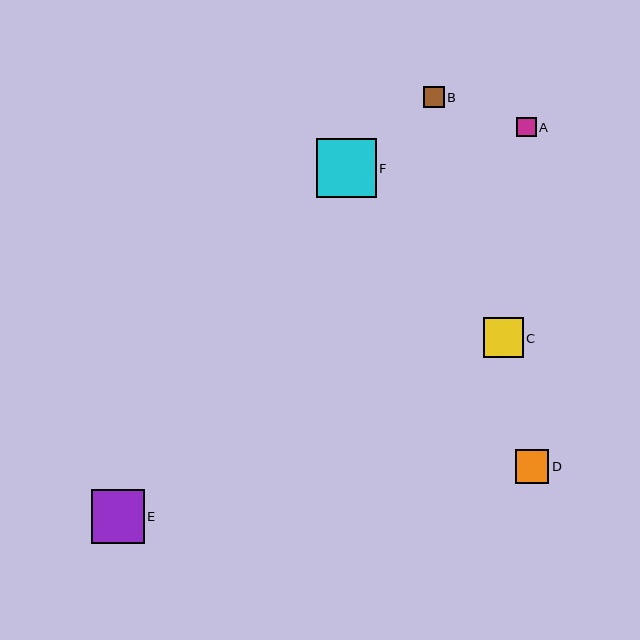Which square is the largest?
Square F is the largest with a size of approximately 60 pixels.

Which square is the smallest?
Square A is the smallest with a size of approximately 20 pixels.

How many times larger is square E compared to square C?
Square E is approximately 1.3 times the size of square C.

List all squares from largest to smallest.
From largest to smallest: F, E, C, D, B, A.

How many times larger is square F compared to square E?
Square F is approximately 1.1 times the size of square E.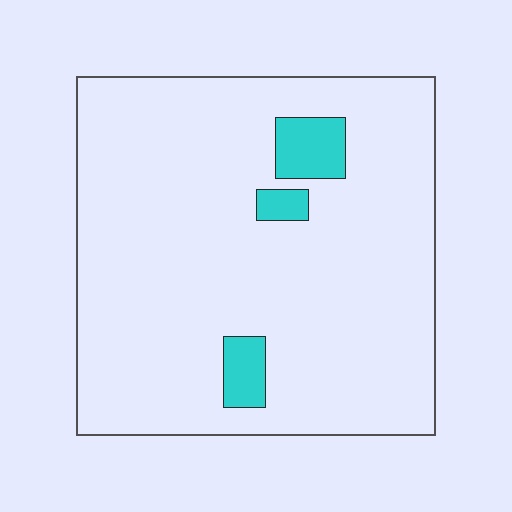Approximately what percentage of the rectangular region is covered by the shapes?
Approximately 5%.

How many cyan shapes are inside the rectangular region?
3.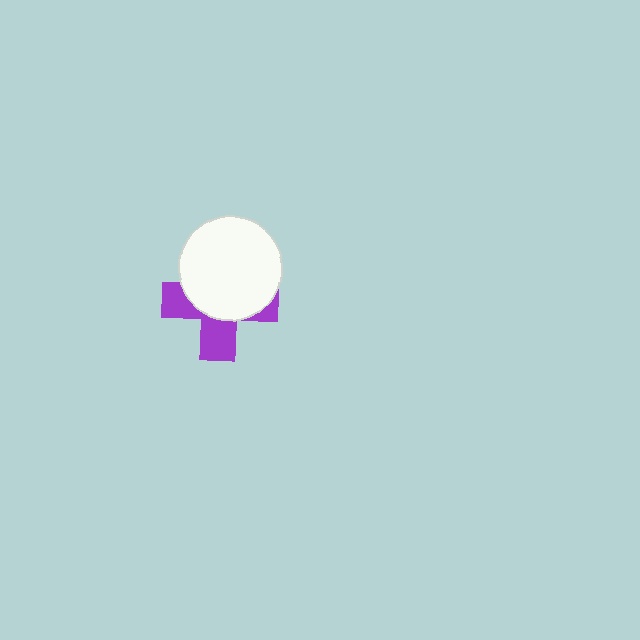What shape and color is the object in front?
The object in front is a white circle.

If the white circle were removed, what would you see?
You would see the complete purple cross.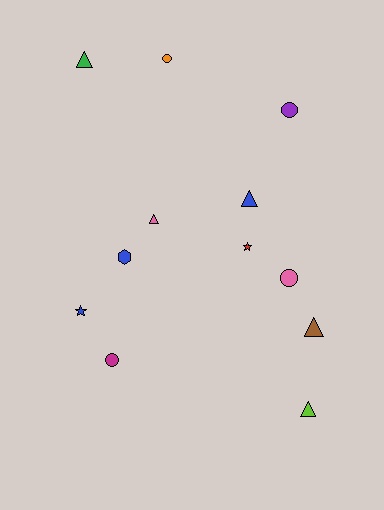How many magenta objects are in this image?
There is 1 magenta object.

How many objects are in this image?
There are 12 objects.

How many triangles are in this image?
There are 5 triangles.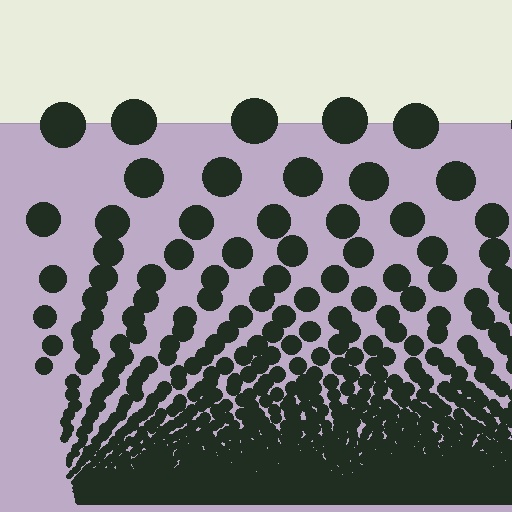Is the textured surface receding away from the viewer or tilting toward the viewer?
The surface appears to tilt toward the viewer. Texture elements get larger and sparser toward the top.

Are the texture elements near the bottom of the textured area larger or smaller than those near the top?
Smaller. The gradient is inverted — elements near the bottom are smaller and denser.